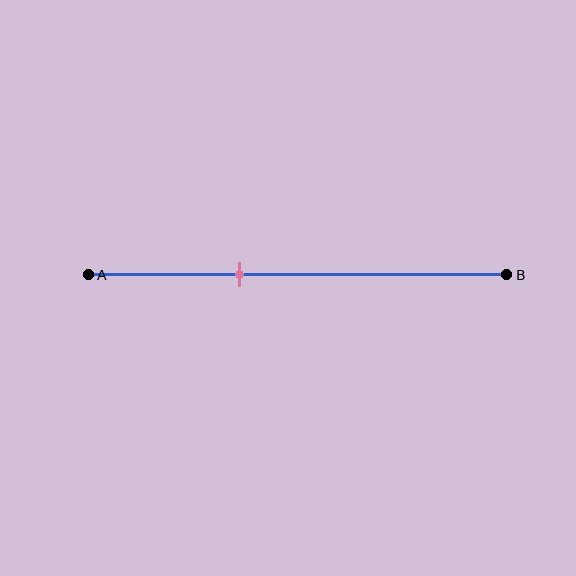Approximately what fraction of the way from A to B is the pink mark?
The pink mark is approximately 35% of the way from A to B.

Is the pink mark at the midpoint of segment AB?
No, the mark is at about 35% from A, not at the 50% midpoint.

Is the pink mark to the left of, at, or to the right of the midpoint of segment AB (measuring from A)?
The pink mark is to the left of the midpoint of segment AB.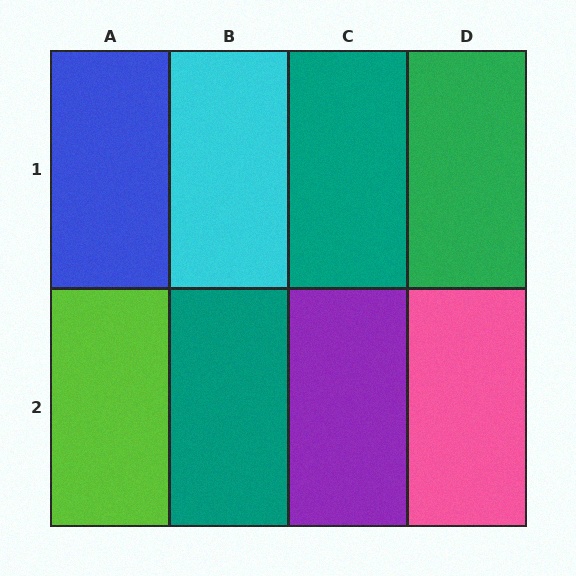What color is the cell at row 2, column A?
Lime.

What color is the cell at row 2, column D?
Pink.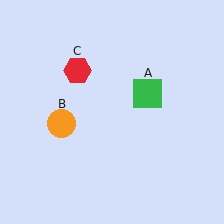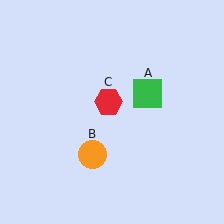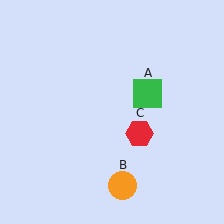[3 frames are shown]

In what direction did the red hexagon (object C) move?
The red hexagon (object C) moved down and to the right.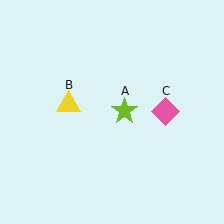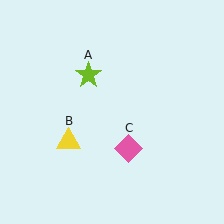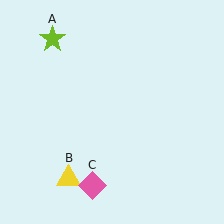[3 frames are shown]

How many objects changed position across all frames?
3 objects changed position: lime star (object A), yellow triangle (object B), pink diamond (object C).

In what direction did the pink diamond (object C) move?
The pink diamond (object C) moved down and to the left.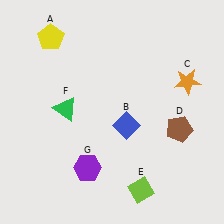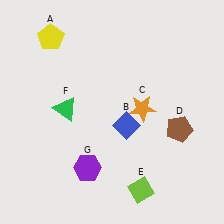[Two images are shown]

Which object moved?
The orange star (C) moved left.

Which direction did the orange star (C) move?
The orange star (C) moved left.